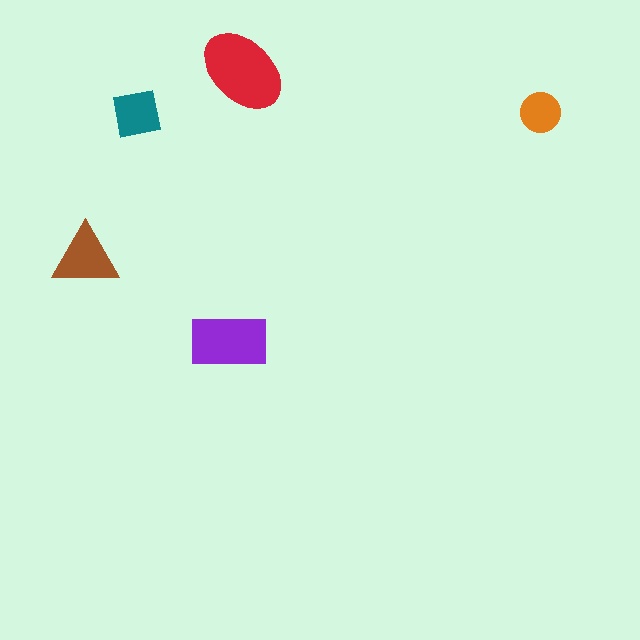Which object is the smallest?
The orange circle.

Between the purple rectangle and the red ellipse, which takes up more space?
The red ellipse.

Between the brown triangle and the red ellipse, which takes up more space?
The red ellipse.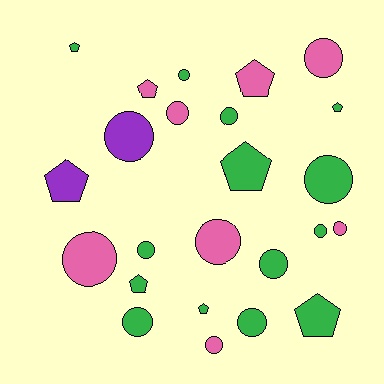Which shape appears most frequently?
Circle, with 15 objects.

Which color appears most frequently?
Green, with 14 objects.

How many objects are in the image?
There are 24 objects.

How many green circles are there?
There are 8 green circles.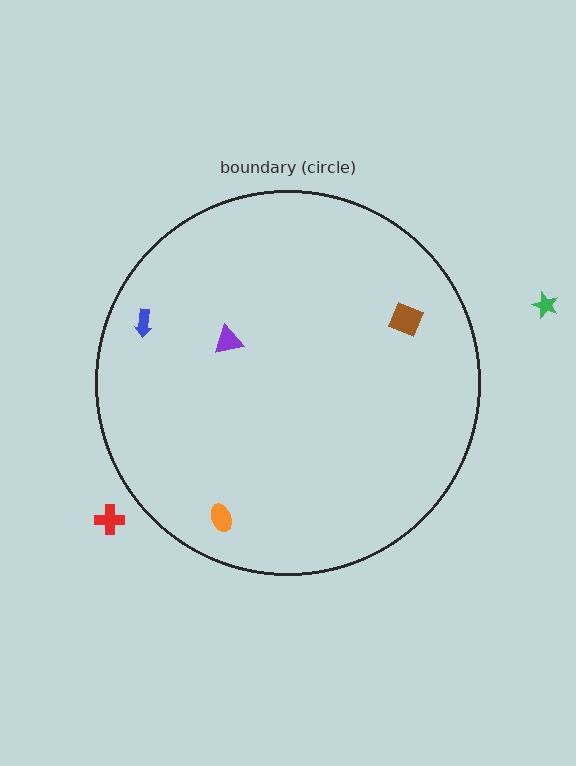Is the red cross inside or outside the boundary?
Outside.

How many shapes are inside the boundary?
4 inside, 2 outside.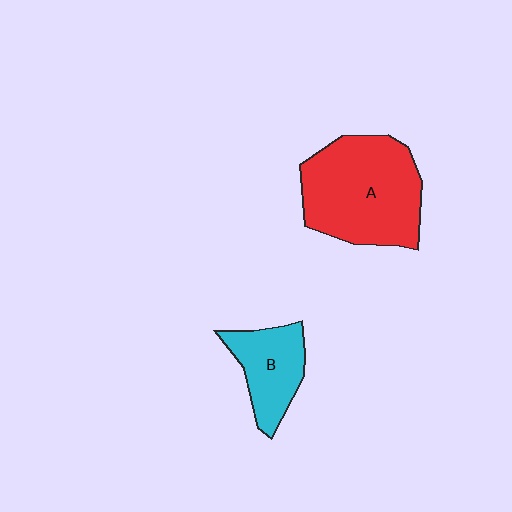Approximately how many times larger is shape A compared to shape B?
Approximately 2.0 times.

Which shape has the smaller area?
Shape B (cyan).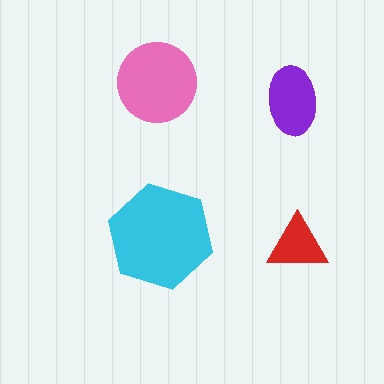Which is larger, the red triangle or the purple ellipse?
The purple ellipse.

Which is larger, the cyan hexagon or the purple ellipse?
The cyan hexagon.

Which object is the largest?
The cyan hexagon.